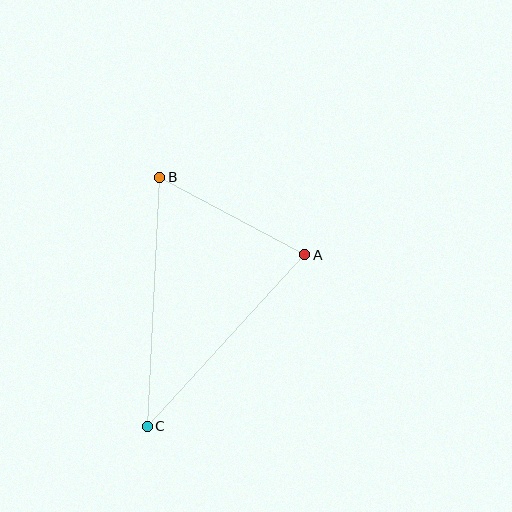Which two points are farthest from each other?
Points B and C are farthest from each other.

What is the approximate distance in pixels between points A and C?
The distance between A and C is approximately 233 pixels.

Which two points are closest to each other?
Points A and B are closest to each other.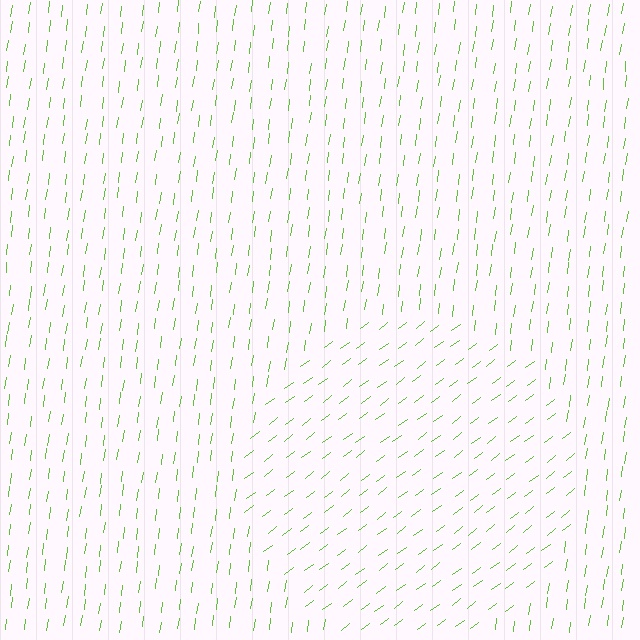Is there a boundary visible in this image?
Yes, there is a texture boundary formed by a change in line orientation.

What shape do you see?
I see a circle.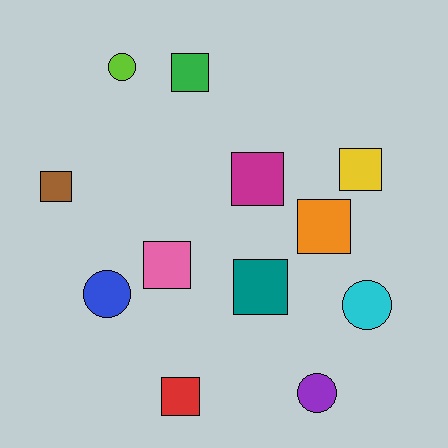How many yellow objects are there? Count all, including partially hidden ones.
There is 1 yellow object.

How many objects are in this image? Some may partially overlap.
There are 12 objects.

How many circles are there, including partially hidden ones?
There are 4 circles.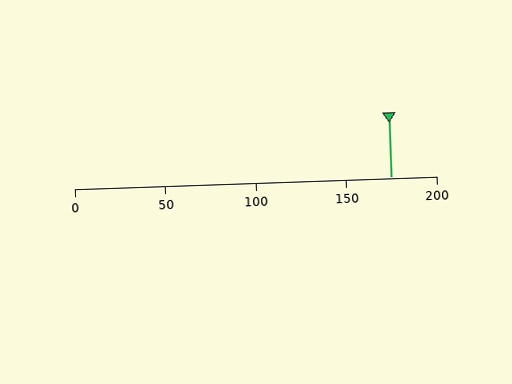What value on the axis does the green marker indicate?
The marker indicates approximately 175.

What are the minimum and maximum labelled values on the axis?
The axis runs from 0 to 200.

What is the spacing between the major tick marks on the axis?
The major ticks are spaced 50 apart.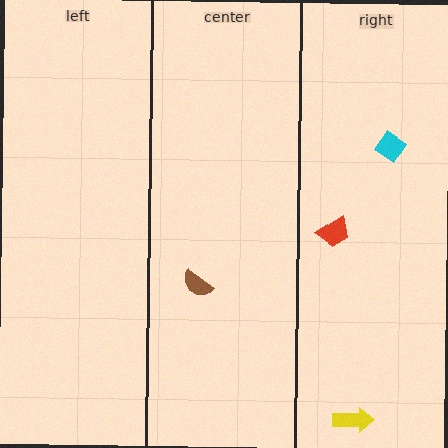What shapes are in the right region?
The cyan diamond, the red trapezoid, the yellow arrow.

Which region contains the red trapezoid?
The right region.